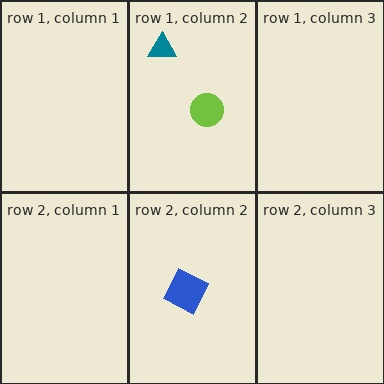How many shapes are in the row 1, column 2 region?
2.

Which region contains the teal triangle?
The row 1, column 2 region.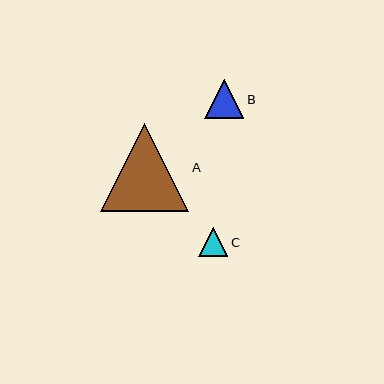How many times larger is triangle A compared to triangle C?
Triangle A is approximately 3.0 times the size of triangle C.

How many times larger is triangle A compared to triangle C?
Triangle A is approximately 3.0 times the size of triangle C.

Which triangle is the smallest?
Triangle C is the smallest with a size of approximately 29 pixels.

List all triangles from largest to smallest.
From largest to smallest: A, B, C.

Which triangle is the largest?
Triangle A is the largest with a size of approximately 88 pixels.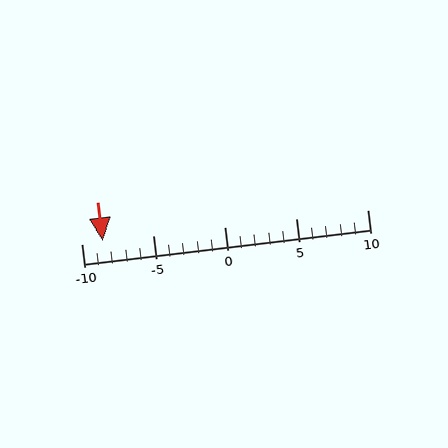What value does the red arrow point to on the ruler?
The red arrow points to approximately -8.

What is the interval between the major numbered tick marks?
The major tick marks are spaced 5 units apart.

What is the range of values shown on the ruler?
The ruler shows values from -10 to 10.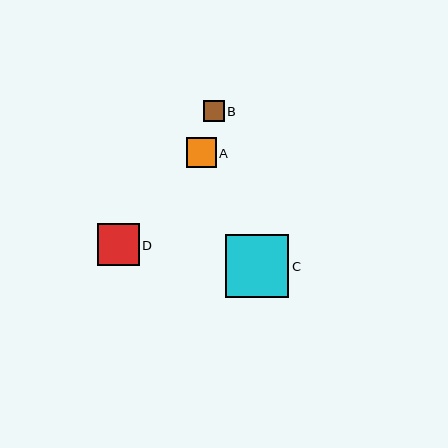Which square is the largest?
Square C is the largest with a size of approximately 63 pixels.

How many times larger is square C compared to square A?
Square C is approximately 2.1 times the size of square A.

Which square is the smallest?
Square B is the smallest with a size of approximately 21 pixels.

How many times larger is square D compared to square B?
Square D is approximately 2.0 times the size of square B.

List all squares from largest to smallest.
From largest to smallest: C, D, A, B.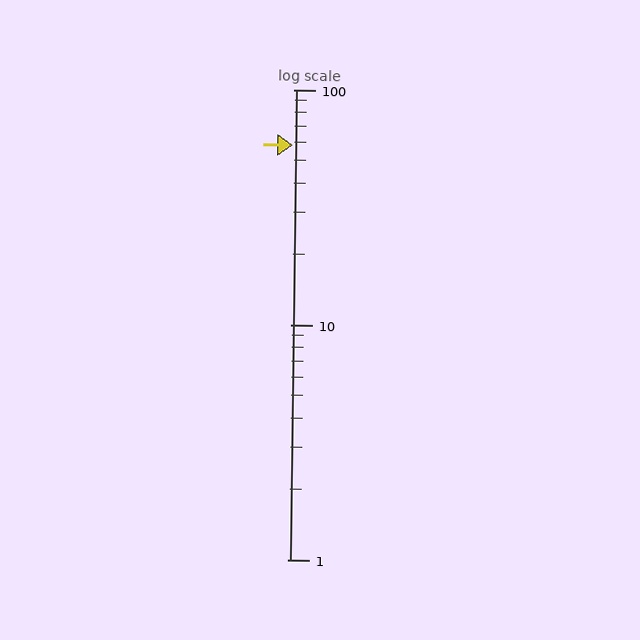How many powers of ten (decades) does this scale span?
The scale spans 2 decades, from 1 to 100.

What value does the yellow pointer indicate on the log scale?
The pointer indicates approximately 58.